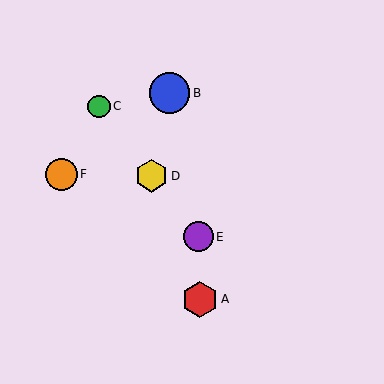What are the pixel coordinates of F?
Object F is at (61, 174).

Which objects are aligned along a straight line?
Objects C, D, E are aligned along a straight line.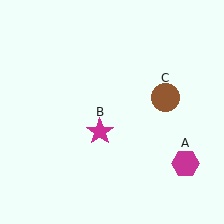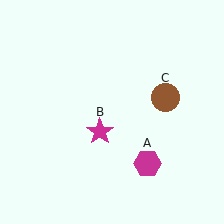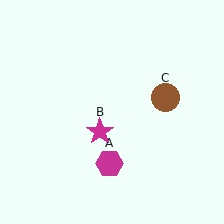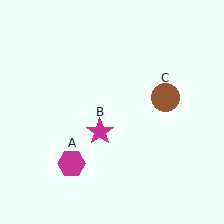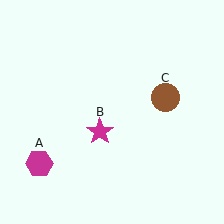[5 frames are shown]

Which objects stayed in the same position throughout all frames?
Magenta star (object B) and brown circle (object C) remained stationary.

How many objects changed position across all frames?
1 object changed position: magenta hexagon (object A).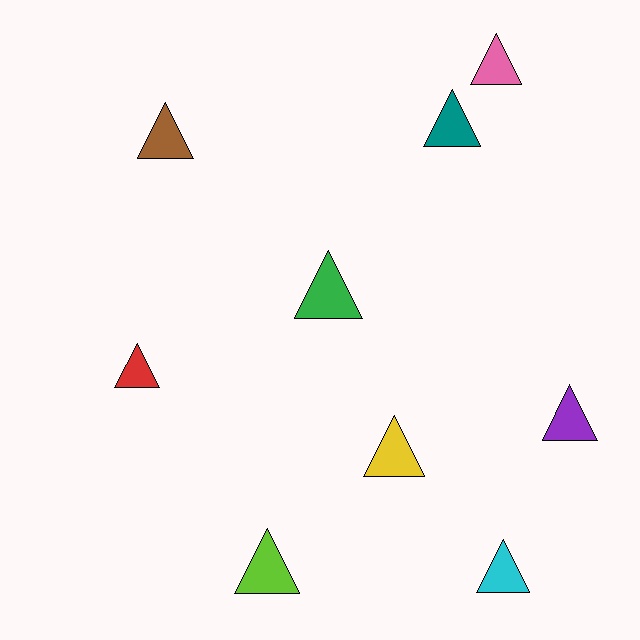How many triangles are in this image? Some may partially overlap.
There are 9 triangles.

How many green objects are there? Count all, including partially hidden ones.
There is 1 green object.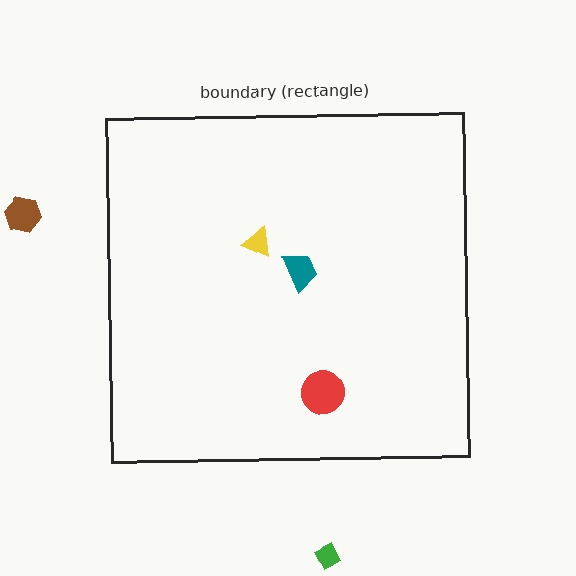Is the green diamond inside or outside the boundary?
Outside.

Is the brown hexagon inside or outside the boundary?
Outside.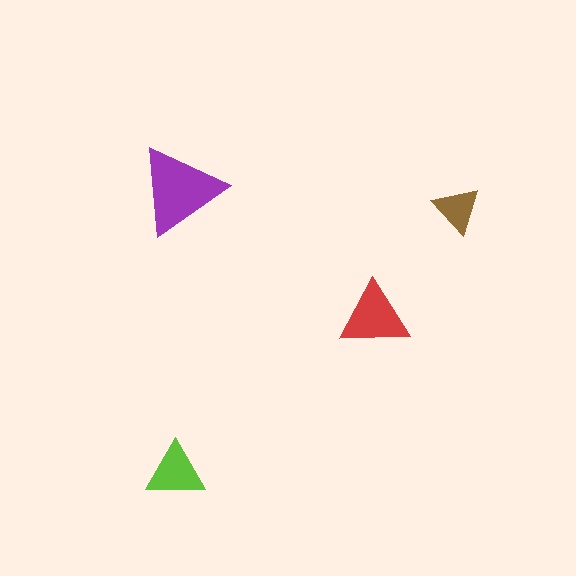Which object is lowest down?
The lime triangle is bottommost.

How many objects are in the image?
There are 4 objects in the image.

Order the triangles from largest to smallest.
the purple one, the red one, the lime one, the brown one.